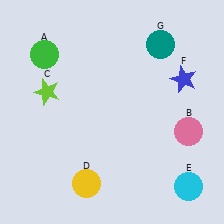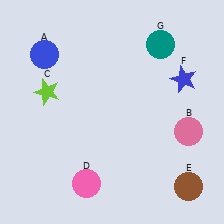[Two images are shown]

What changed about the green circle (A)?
In Image 1, A is green. In Image 2, it changed to blue.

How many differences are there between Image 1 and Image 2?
There are 3 differences between the two images.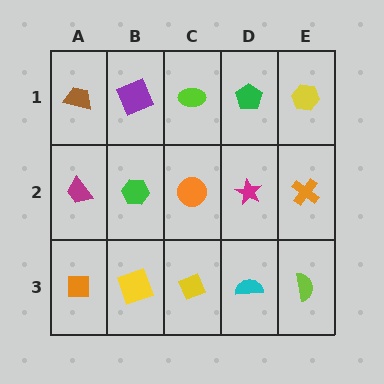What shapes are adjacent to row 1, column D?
A magenta star (row 2, column D), a lime ellipse (row 1, column C), a yellow hexagon (row 1, column E).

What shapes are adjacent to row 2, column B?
A purple square (row 1, column B), a yellow square (row 3, column B), a magenta trapezoid (row 2, column A), an orange circle (row 2, column C).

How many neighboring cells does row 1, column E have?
2.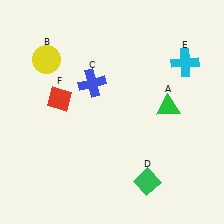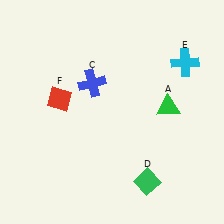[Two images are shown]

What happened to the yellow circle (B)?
The yellow circle (B) was removed in Image 2. It was in the top-left area of Image 1.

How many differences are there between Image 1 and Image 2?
There is 1 difference between the two images.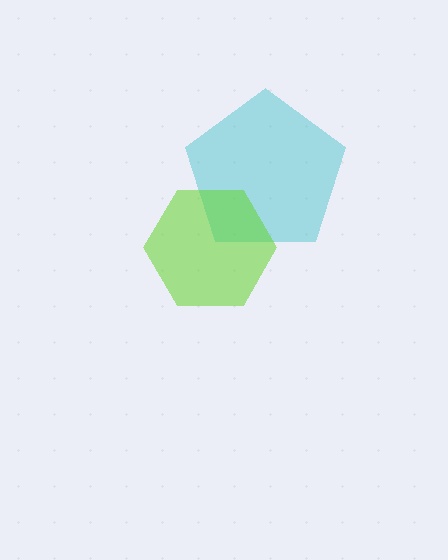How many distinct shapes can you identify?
There are 2 distinct shapes: a cyan pentagon, a lime hexagon.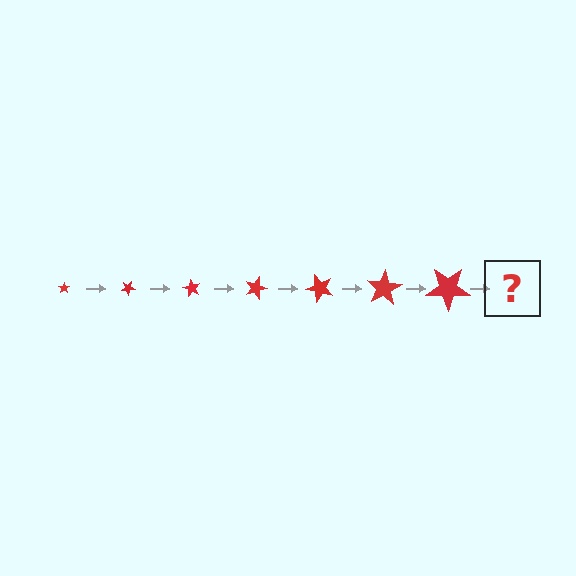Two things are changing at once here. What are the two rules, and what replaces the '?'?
The two rules are that the star grows larger each step and it rotates 30 degrees each step. The '?' should be a star, larger than the previous one and rotated 210 degrees from the start.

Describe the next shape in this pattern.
It should be a star, larger than the previous one and rotated 210 degrees from the start.